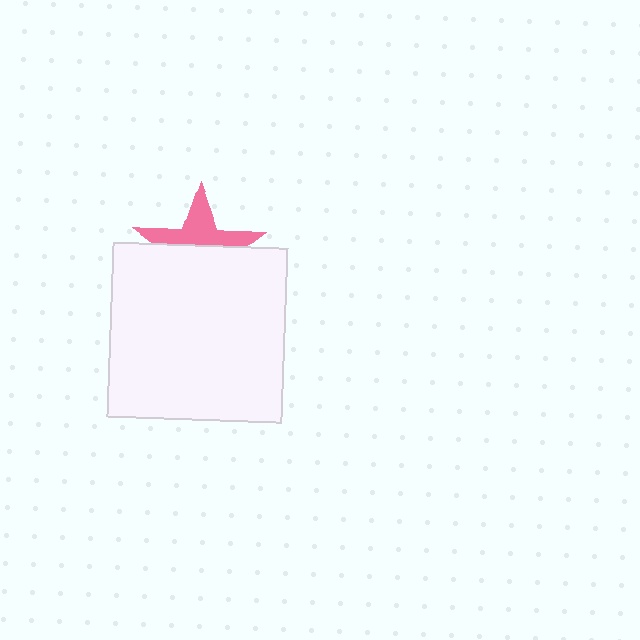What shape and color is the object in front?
The object in front is a white square.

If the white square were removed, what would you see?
You would see the complete pink star.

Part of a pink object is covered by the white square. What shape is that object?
It is a star.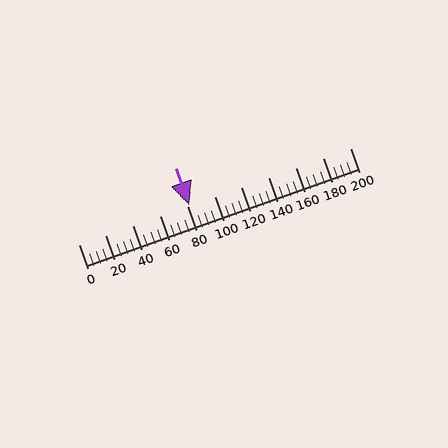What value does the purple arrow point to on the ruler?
The purple arrow points to approximately 82.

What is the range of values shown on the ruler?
The ruler shows values from 0 to 200.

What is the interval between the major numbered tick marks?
The major tick marks are spaced 20 units apart.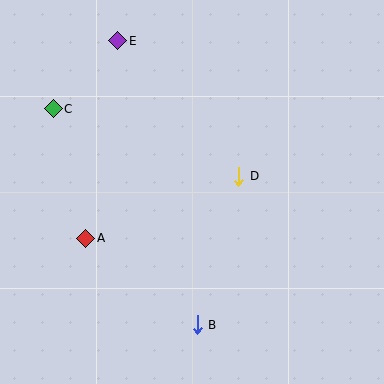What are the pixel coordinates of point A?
Point A is at (86, 238).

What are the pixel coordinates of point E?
Point E is at (118, 41).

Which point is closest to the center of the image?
Point D at (239, 176) is closest to the center.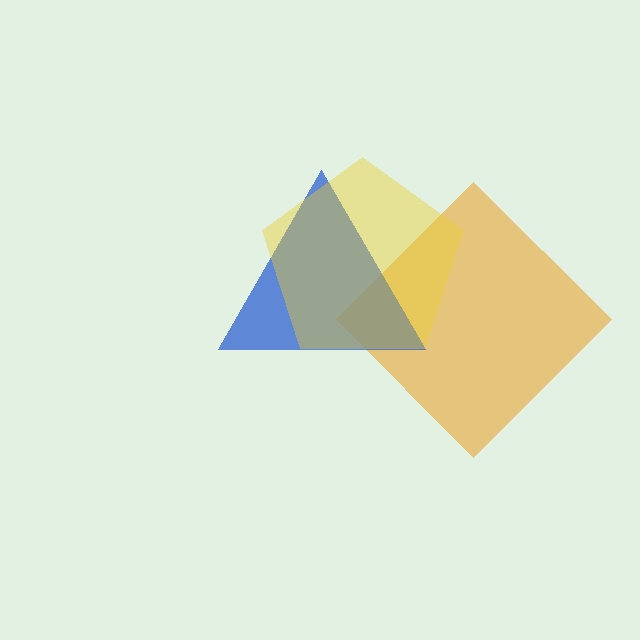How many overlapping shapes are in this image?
There are 3 overlapping shapes in the image.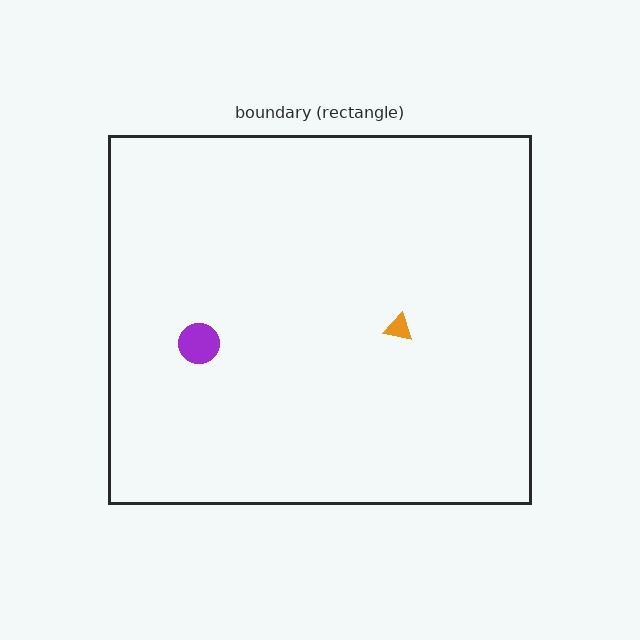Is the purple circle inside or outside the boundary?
Inside.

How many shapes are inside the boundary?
2 inside, 0 outside.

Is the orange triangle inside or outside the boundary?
Inside.